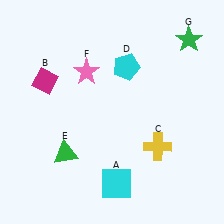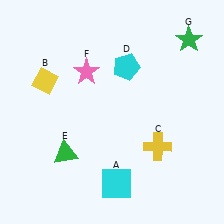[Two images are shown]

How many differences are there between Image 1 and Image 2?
There is 1 difference between the two images.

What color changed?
The diamond (B) changed from magenta in Image 1 to yellow in Image 2.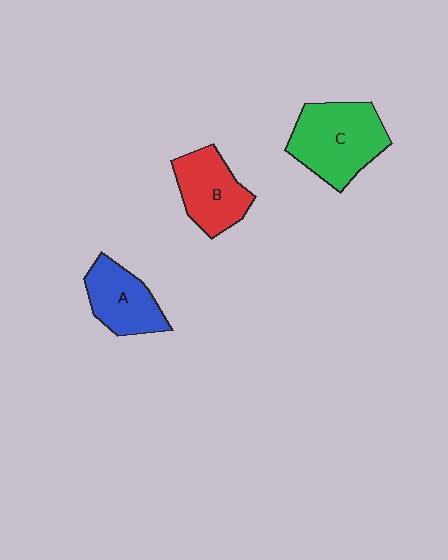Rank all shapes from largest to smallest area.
From largest to smallest: C (green), B (red), A (blue).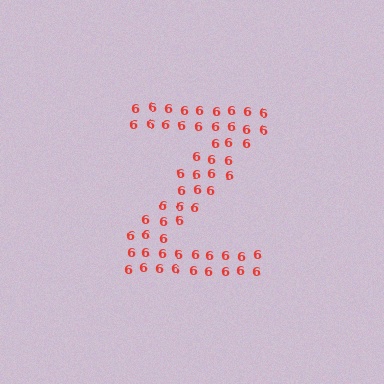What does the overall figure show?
The overall figure shows the letter Z.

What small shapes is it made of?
It is made of small digit 6's.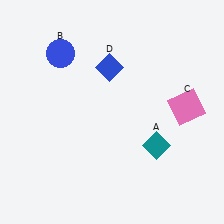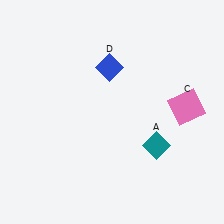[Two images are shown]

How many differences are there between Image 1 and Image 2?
There is 1 difference between the two images.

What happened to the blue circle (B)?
The blue circle (B) was removed in Image 2. It was in the top-left area of Image 1.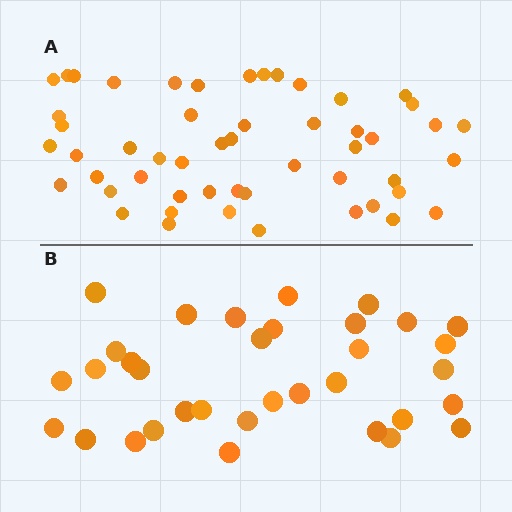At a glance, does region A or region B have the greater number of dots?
Region A (the top region) has more dots.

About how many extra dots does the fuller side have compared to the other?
Region A has approximately 20 more dots than region B.